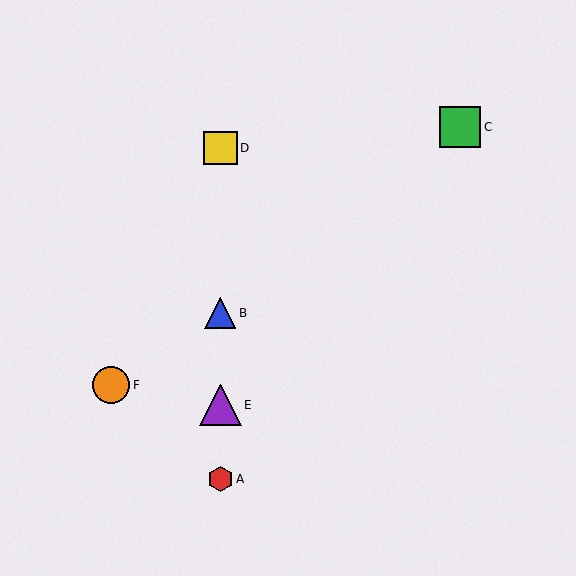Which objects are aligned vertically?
Objects A, B, D, E are aligned vertically.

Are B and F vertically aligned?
No, B is at x≈220 and F is at x≈111.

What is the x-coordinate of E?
Object E is at x≈220.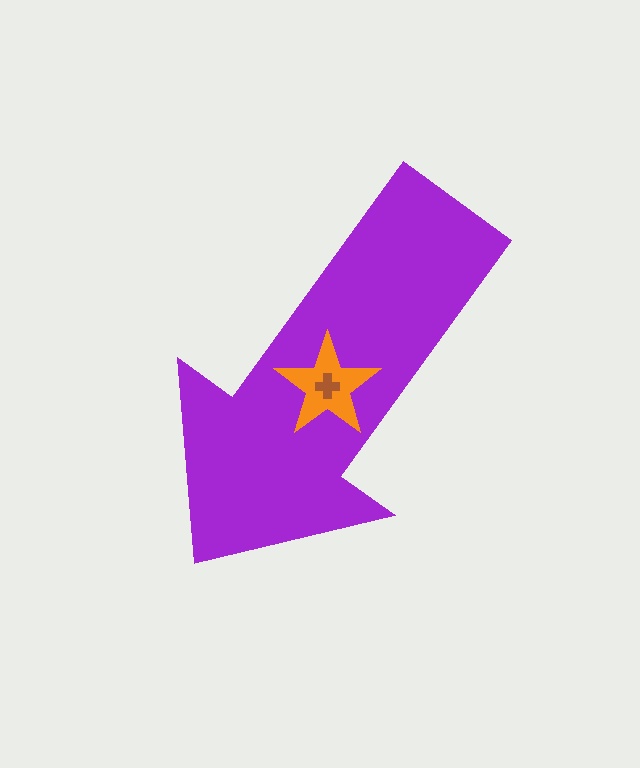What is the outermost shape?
The purple arrow.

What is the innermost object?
The brown cross.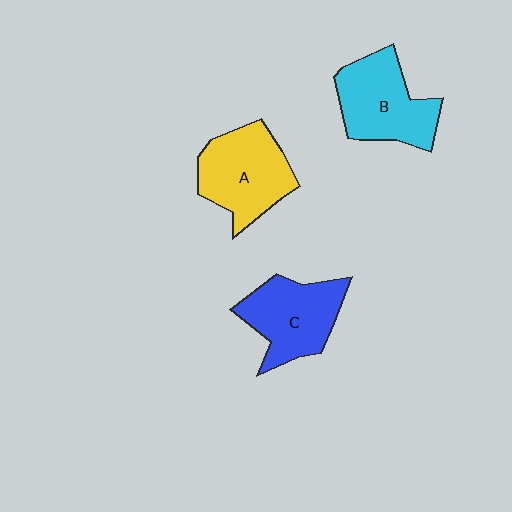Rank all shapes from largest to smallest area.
From largest to smallest: A (yellow), B (cyan), C (blue).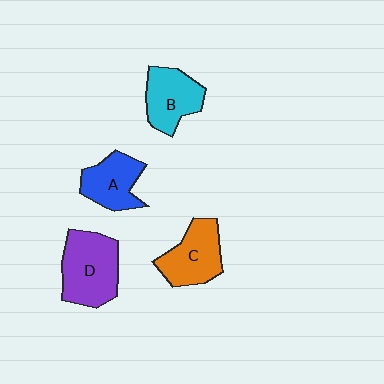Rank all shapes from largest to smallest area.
From largest to smallest: D (purple), C (orange), B (cyan), A (blue).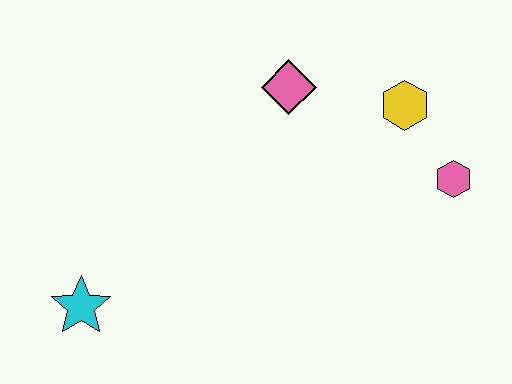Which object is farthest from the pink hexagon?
The cyan star is farthest from the pink hexagon.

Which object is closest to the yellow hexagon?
The pink hexagon is closest to the yellow hexagon.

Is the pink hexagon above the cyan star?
Yes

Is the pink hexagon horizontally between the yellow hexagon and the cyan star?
No